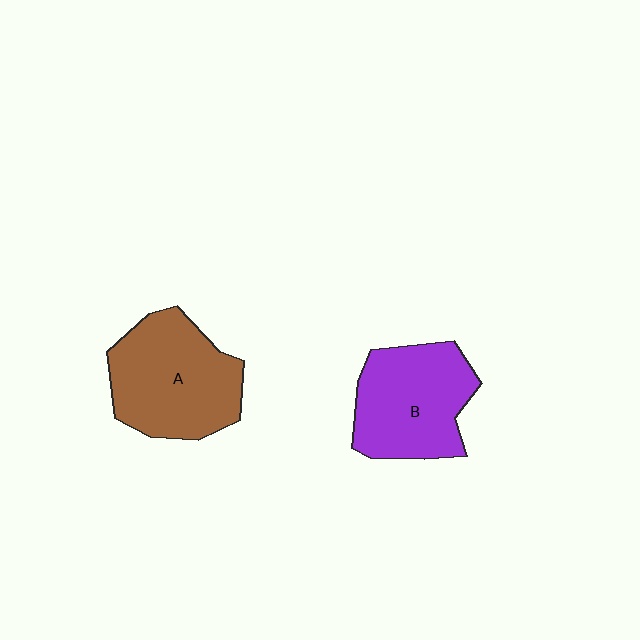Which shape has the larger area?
Shape A (brown).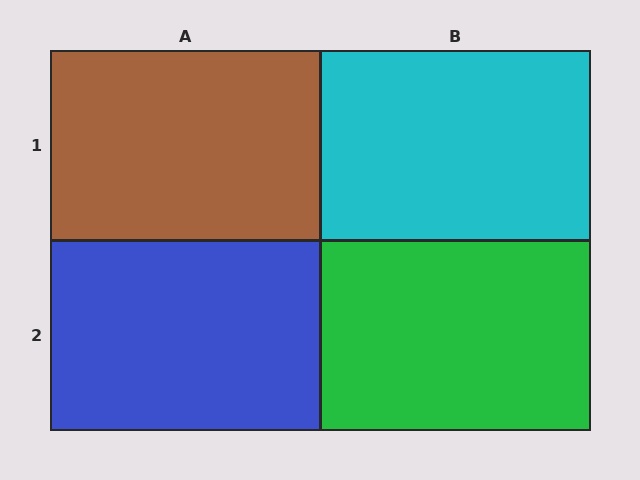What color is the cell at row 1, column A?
Brown.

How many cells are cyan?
1 cell is cyan.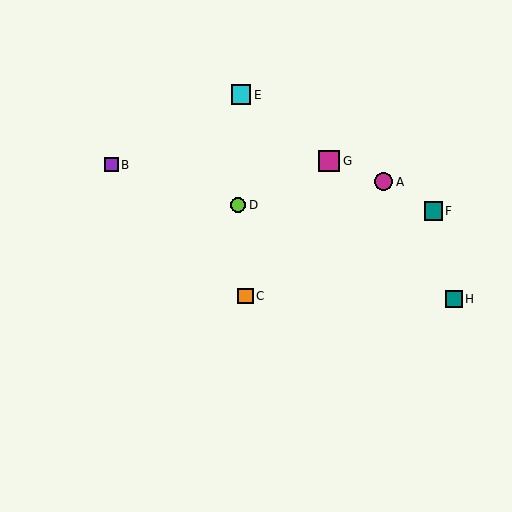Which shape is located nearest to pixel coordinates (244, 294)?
The orange square (labeled C) at (245, 296) is nearest to that location.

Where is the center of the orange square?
The center of the orange square is at (245, 296).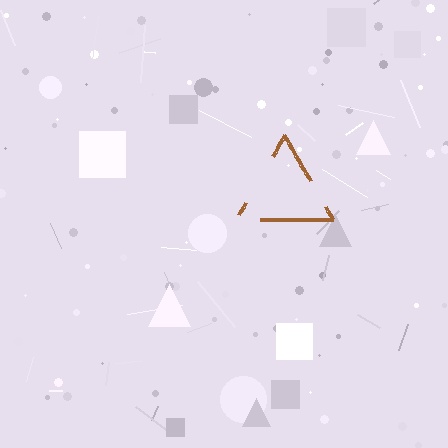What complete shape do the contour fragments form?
The contour fragments form a triangle.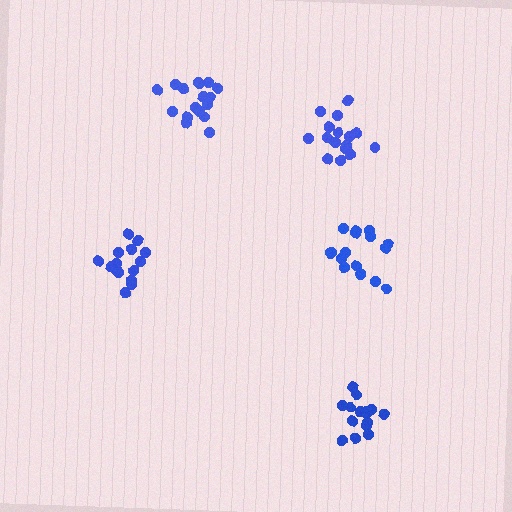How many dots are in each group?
Group 1: 15 dots, Group 2: 15 dots, Group 3: 17 dots, Group 4: 16 dots, Group 5: 18 dots (81 total).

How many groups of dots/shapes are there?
There are 5 groups.